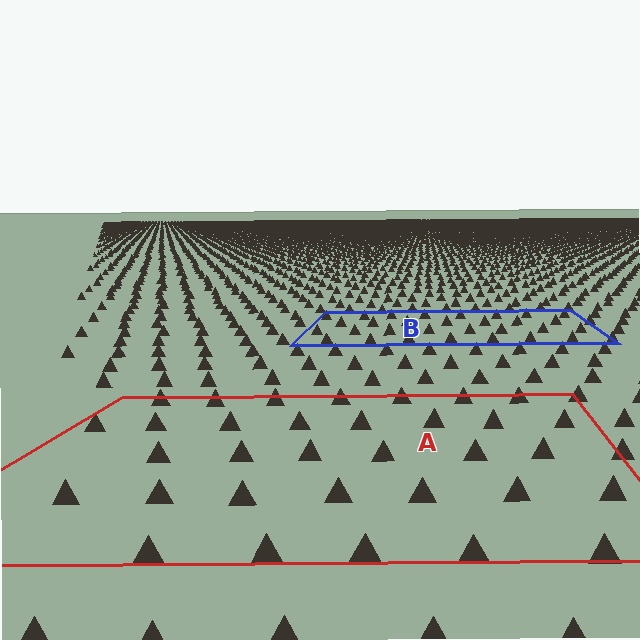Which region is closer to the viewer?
Region A is closer. The texture elements there are larger and more spread out.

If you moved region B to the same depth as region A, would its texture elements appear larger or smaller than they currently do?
They would appear larger. At a closer depth, the same texture elements are projected at a bigger on-screen size.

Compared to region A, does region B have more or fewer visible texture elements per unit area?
Region B has more texture elements per unit area — they are packed more densely because it is farther away.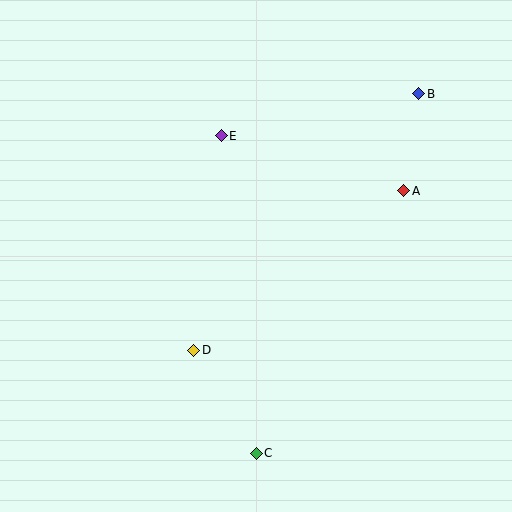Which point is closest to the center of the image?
Point D at (194, 350) is closest to the center.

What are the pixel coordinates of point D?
Point D is at (194, 350).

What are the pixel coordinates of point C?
Point C is at (256, 453).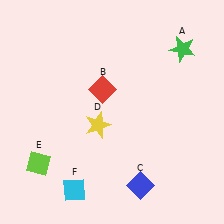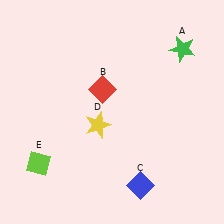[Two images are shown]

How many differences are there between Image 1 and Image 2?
There is 1 difference between the two images.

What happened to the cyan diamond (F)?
The cyan diamond (F) was removed in Image 2. It was in the bottom-left area of Image 1.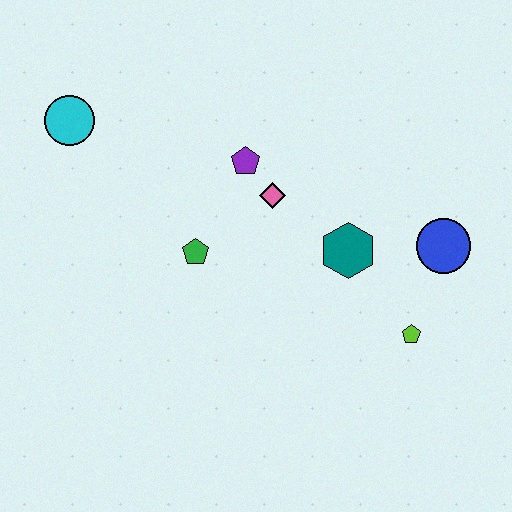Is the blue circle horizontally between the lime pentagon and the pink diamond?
No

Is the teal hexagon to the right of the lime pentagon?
No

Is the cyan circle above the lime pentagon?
Yes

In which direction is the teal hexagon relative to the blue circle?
The teal hexagon is to the left of the blue circle.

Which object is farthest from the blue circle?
The cyan circle is farthest from the blue circle.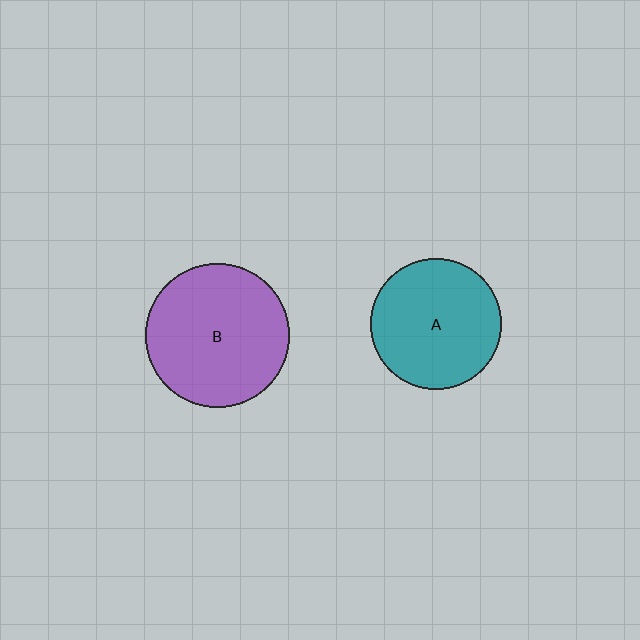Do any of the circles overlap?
No, none of the circles overlap.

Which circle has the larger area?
Circle B (purple).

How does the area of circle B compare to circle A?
Approximately 1.2 times.